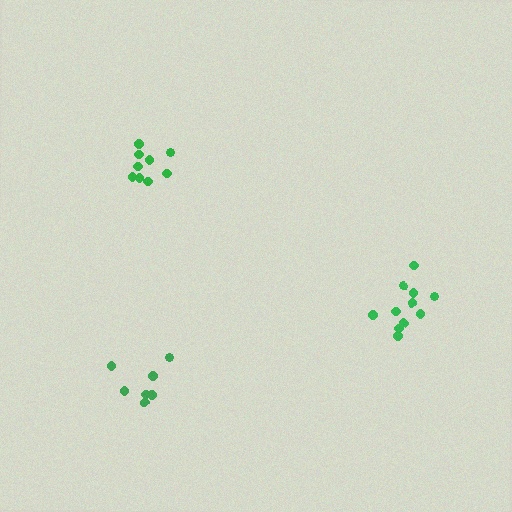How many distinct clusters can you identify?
There are 3 distinct clusters.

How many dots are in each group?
Group 1: 7 dots, Group 2: 11 dots, Group 3: 9 dots (27 total).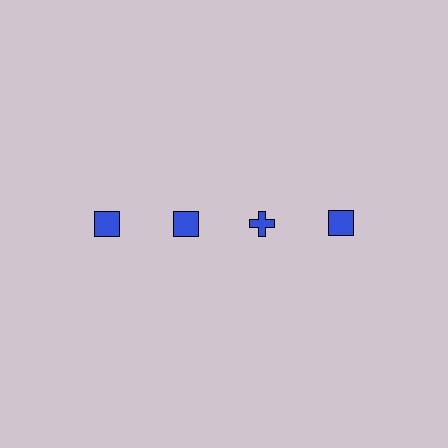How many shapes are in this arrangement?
There are 4 shapes arranged in a grid pattern.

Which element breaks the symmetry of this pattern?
The blue cross in the top row, center column breaks the symmetry. All other shapes are blue squares.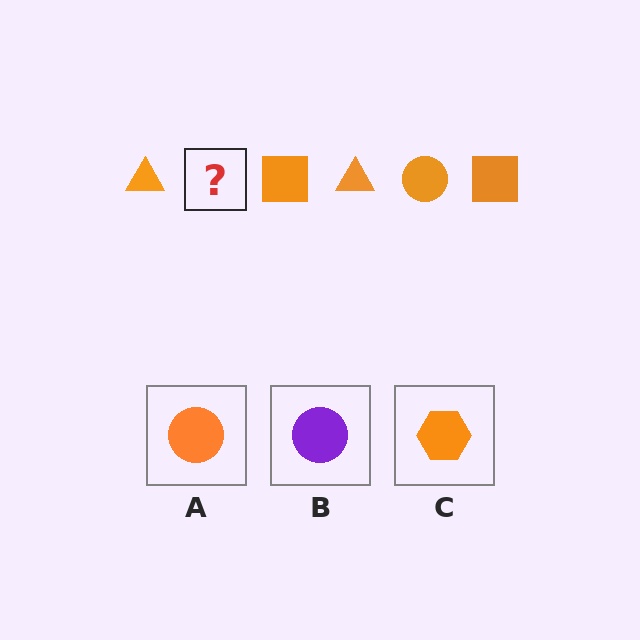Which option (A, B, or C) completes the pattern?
A.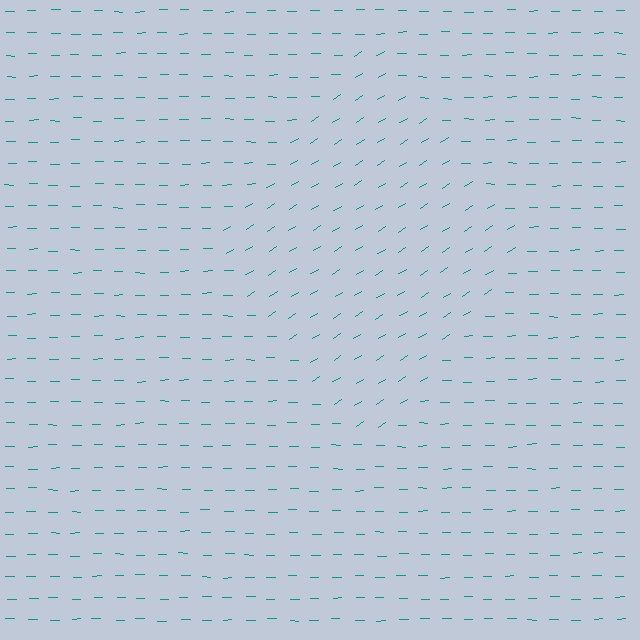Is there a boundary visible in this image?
Yes, there is a texture boundary formed by a change in line orientation.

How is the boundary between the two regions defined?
The boundary is defined purely by a change in line orientation (approximately 32 degrees difference). All lines are the same color and thickness.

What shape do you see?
I see a diamond.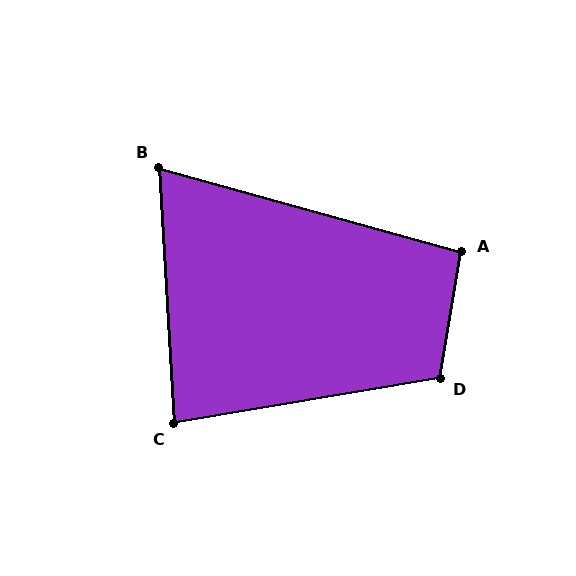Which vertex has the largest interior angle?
D, at approximately 109 degrees.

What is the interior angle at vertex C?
Approximately 84 degrees (acute).